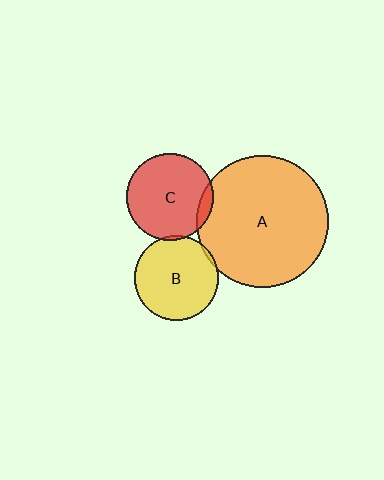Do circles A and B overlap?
Yes.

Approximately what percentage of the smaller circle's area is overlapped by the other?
Approximately 5%.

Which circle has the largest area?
Circle A (orange).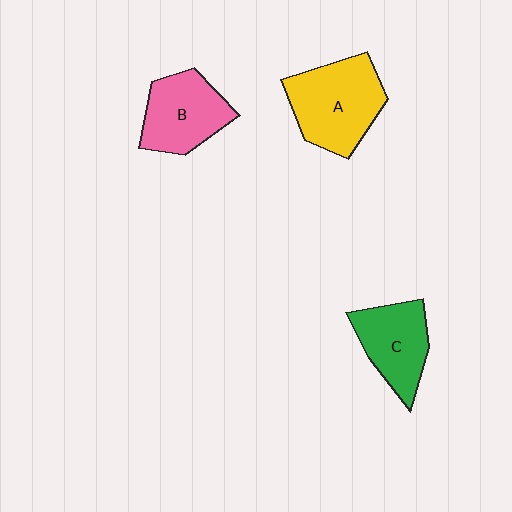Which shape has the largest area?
Shape A (yellow).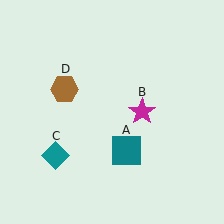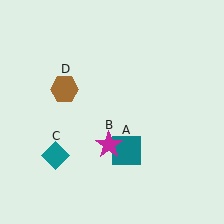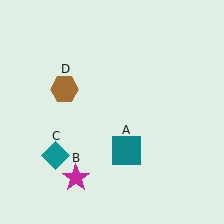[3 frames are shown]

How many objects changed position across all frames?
1 object changed position: magenta star (object B).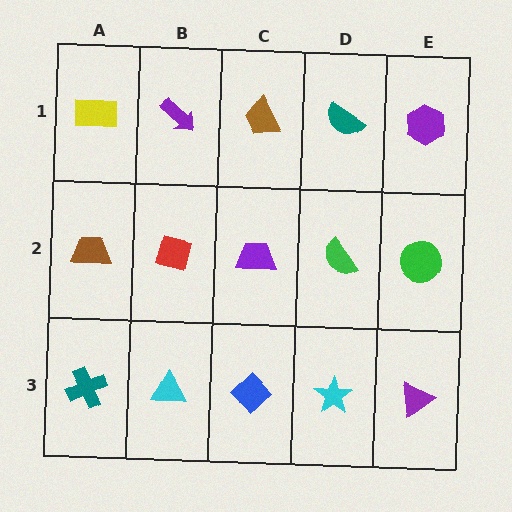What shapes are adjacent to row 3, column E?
A green circle (row 2, column E), a cyan star (row 3, column D).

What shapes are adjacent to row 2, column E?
A purple hexagon (row 1, column E), a purple triangle (row 3, column E), a green semicircle (row 2, column D).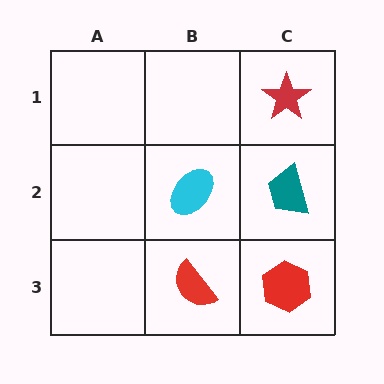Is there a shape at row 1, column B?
No, that cell is empty.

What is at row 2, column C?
A teal trapezoid.